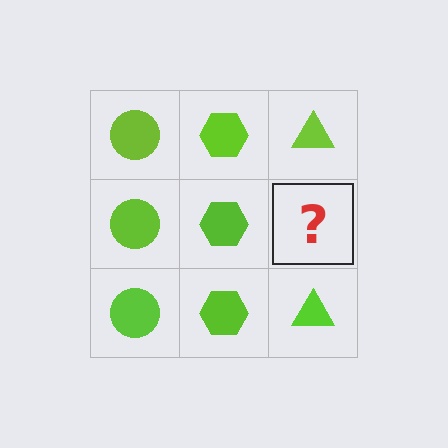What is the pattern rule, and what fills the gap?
The rule is that each column has a consistent shape. The gap should be filled with a lime triangle.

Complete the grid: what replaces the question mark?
The question mark should be replaced with a lime triangle.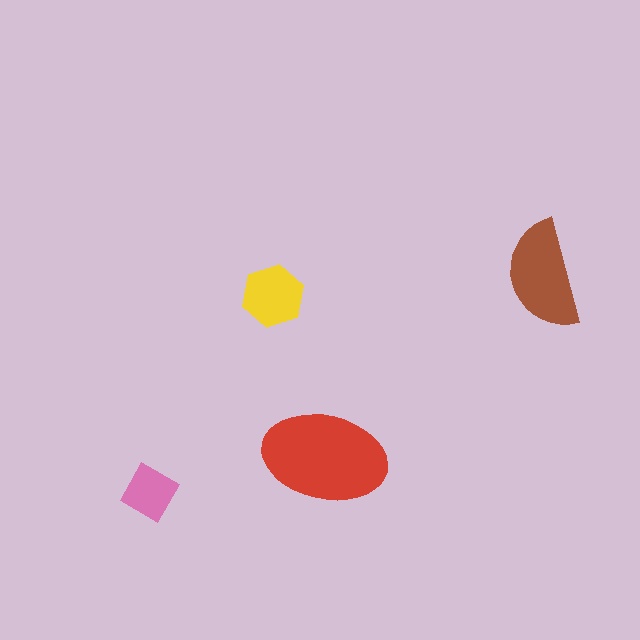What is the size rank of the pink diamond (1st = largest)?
4th.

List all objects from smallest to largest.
The pink diamond, the yellow hexagon, the brown semicircle, the red ellipse.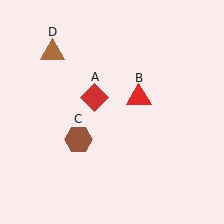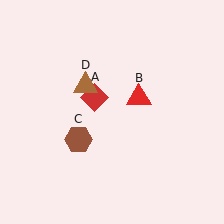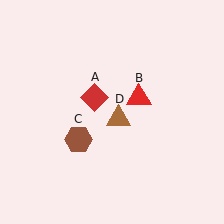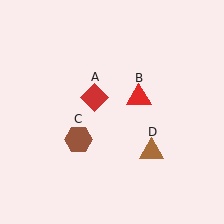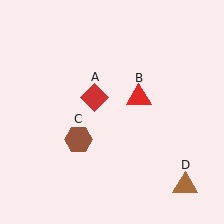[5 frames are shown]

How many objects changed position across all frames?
1 object changed position: brown triangle (object D).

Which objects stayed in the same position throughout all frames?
Red diamond (object A) and red triangle (object B) and brown hexagon (object C) remained stationary.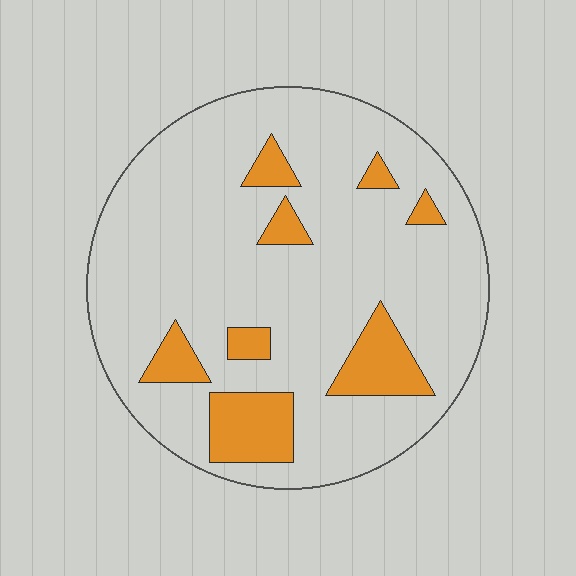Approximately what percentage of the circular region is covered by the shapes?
Approximately 15%.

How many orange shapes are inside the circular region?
8.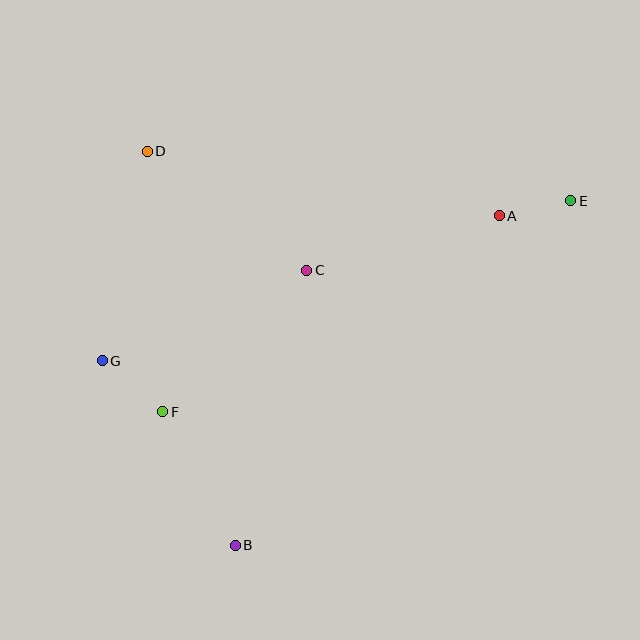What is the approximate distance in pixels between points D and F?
The distance between D and F is approximately 261 pixels.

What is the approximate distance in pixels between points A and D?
The distance between A and D is approximately 358 pixels.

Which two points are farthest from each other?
Points E and G are farthest from each other.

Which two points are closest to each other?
Points A and E are closest to each other.